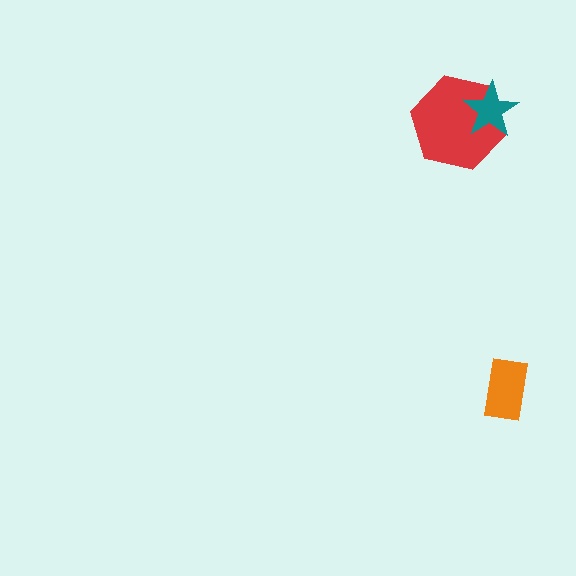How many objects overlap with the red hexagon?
1 object overlaps with the red hexagon.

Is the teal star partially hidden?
No, no other shape covers it.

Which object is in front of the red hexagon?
The teal star is in front of the red hexagon.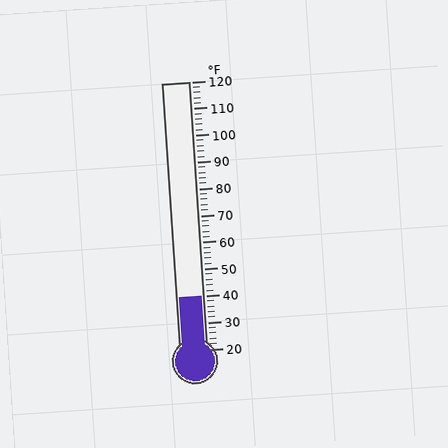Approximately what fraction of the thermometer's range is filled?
The thermometer is filled to approximately 20% of its range.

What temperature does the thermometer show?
The thermometer shows approximately 40°F.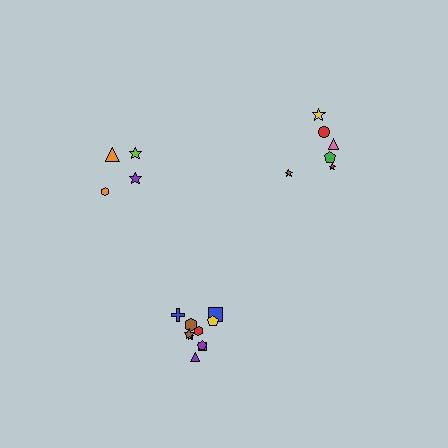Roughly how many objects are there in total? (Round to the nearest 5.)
Roughly 20 objects in total.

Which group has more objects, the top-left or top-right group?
The top-right group.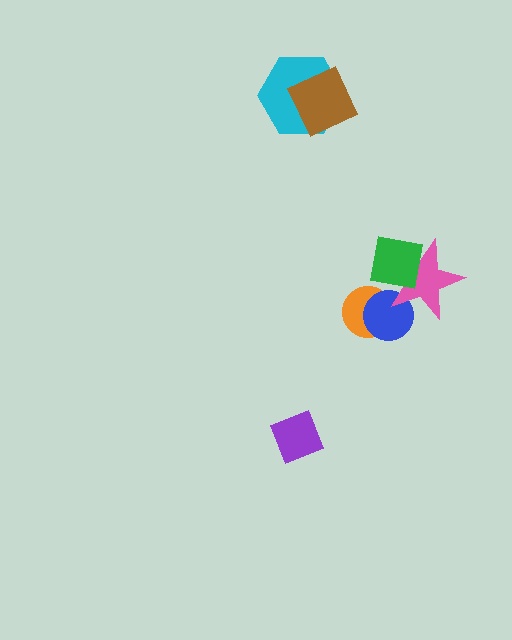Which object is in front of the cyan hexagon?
The brown square is in front of the cyan hexagon.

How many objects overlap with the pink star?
2 objects overlap with the pink star.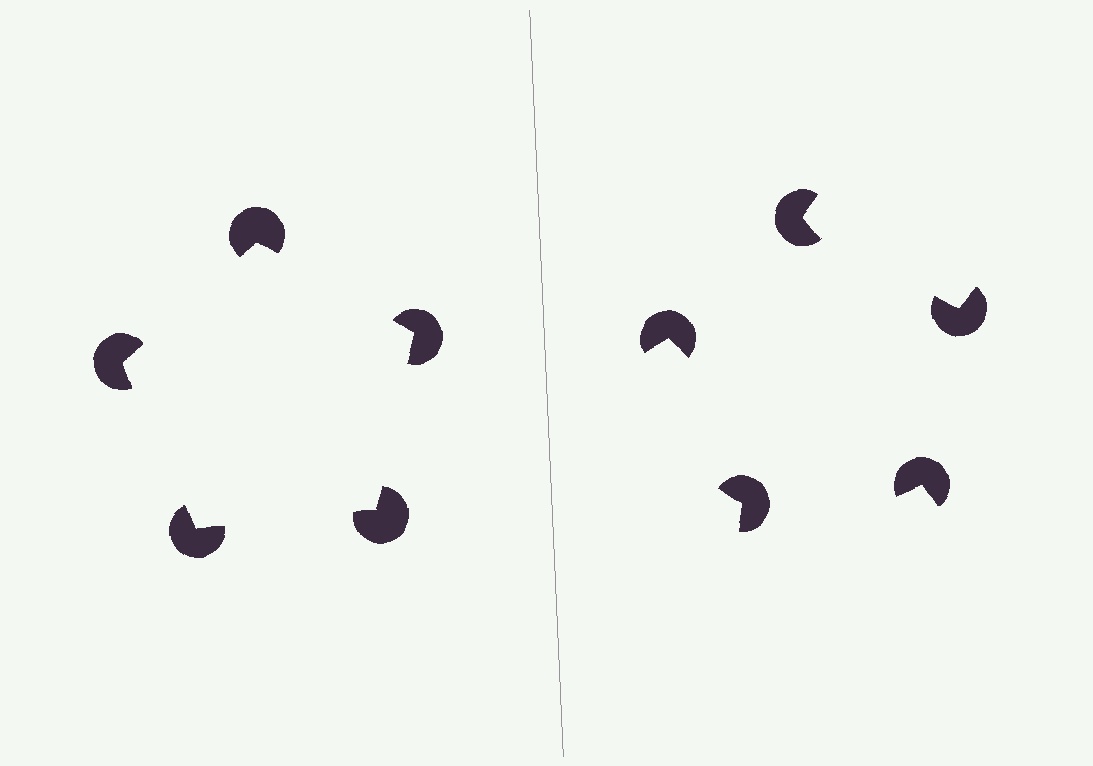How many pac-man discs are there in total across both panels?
10 — 5 on each side.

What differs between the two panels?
The pac-man discs are positioned identically on both sides; only the wedge orientations differ. On the left they align to a pentagon; on the right they are misaligned.